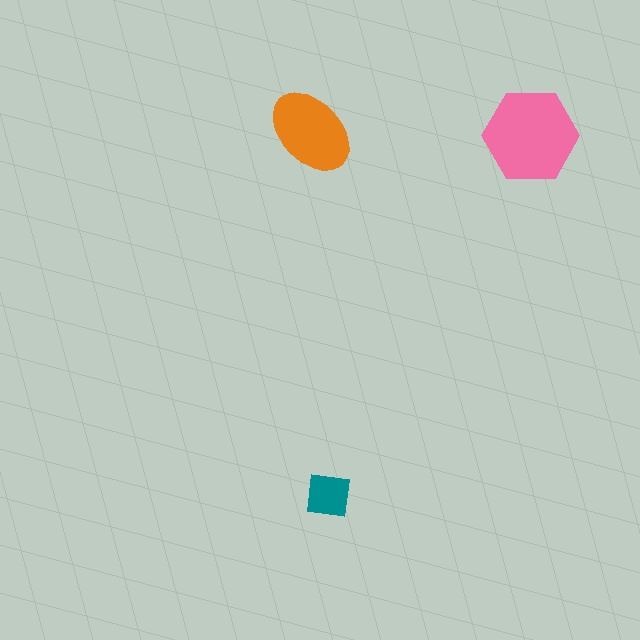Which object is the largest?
The pink hexagon.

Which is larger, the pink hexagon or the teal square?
The pink hexagon.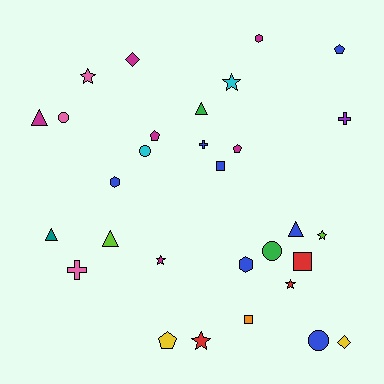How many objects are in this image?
There are 30 objects.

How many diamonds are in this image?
There are 2 diamonds.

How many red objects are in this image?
There are 3 red objects.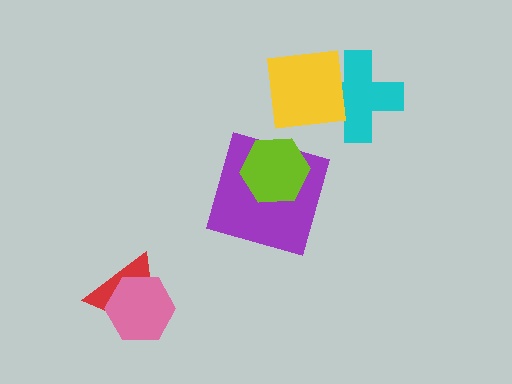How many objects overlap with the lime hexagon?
1 object overlaps with the lime hexagon.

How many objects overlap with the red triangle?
1 object overlaps with the red triangle.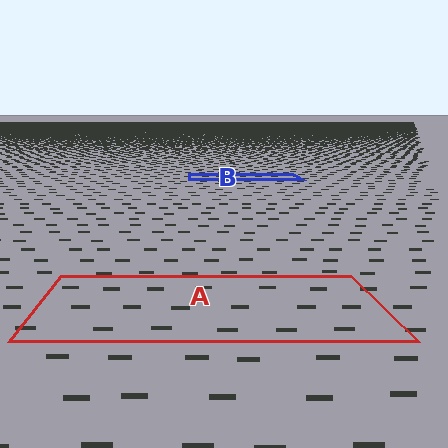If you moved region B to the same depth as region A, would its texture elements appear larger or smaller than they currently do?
They would appear larger. At a closer depth, the same texture elements are projected at a bigger on-screen size.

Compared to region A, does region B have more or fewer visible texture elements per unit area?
Region B has more texture elements per unit area — they are packed more densely because it is farther away.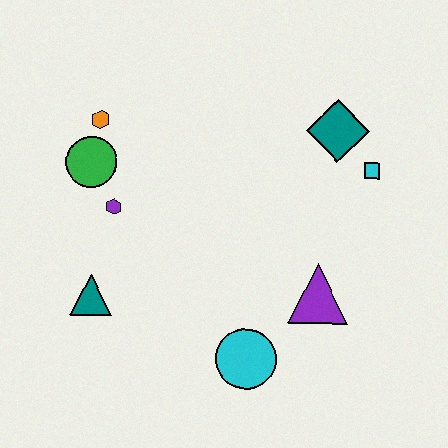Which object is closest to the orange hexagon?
The green circle is closest to the orange hexagon.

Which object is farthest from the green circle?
The cyan square is farthest from the green circle.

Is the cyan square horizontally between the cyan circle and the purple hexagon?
No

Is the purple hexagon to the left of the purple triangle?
Yes